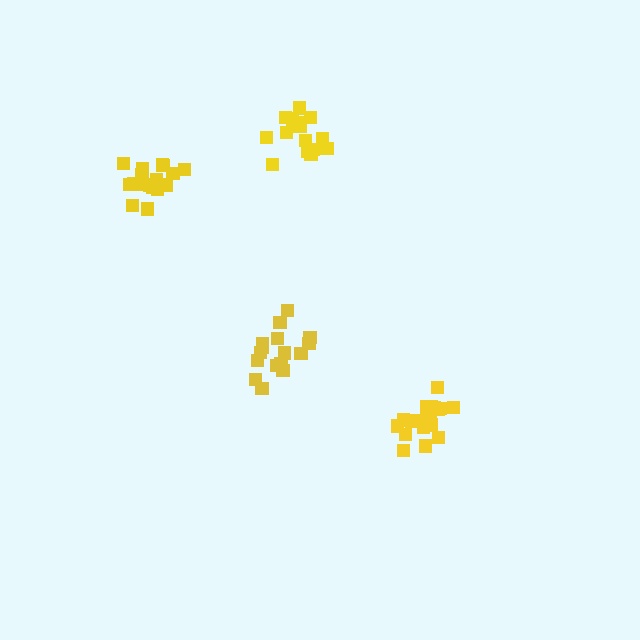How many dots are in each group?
Group 1: 18 dots, Group 2: 18 dots, Group 3: 17 dots, Group 4: 16 dots (69 total).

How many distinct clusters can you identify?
There are 4 distinct clusters.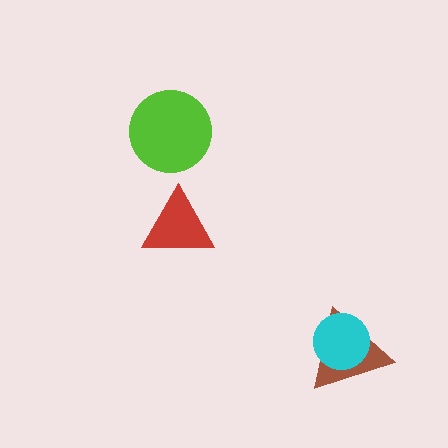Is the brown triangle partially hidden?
Yes, it is partially covered by another shape.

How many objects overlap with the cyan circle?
1 object overlaps with the cyan circle.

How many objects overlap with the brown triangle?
1 object overlaps with the brown triangle.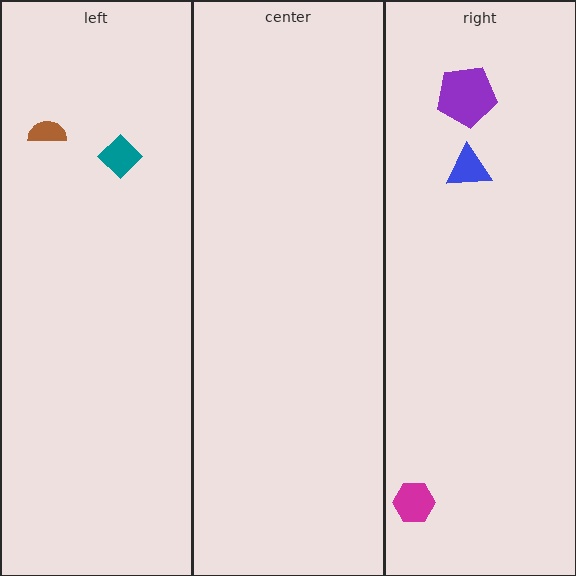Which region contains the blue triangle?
The right region.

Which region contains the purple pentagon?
The right region.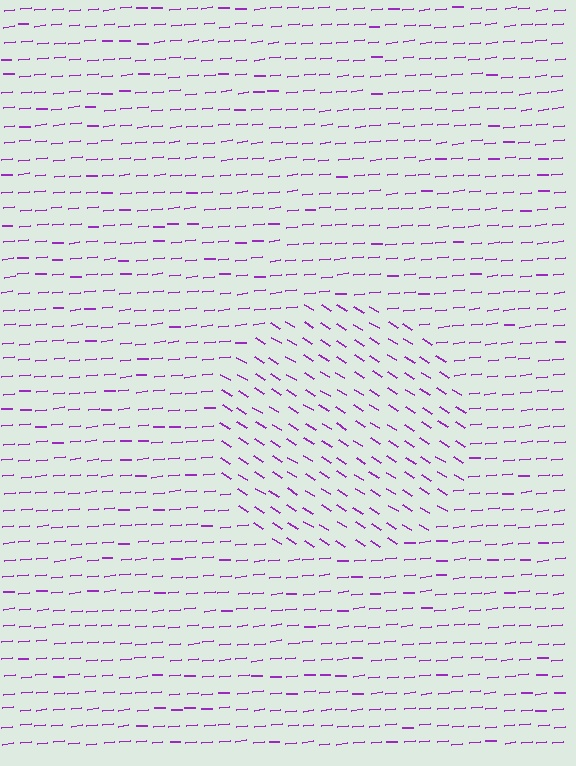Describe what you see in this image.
The image is filled with small purple line segments. A circle region in the image has lines oriented differently from the surrounding lines, creating a visible texture boundary.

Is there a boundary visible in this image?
Yes, there is a texture boundary formed by a change in line orientation.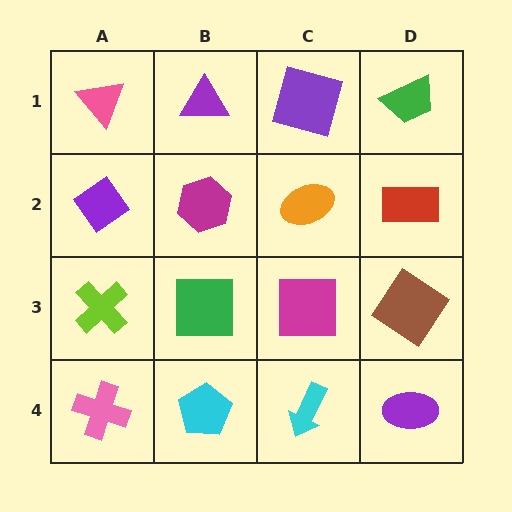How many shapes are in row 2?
4 shapes.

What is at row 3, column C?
A magenta square.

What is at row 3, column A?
A lime cross.